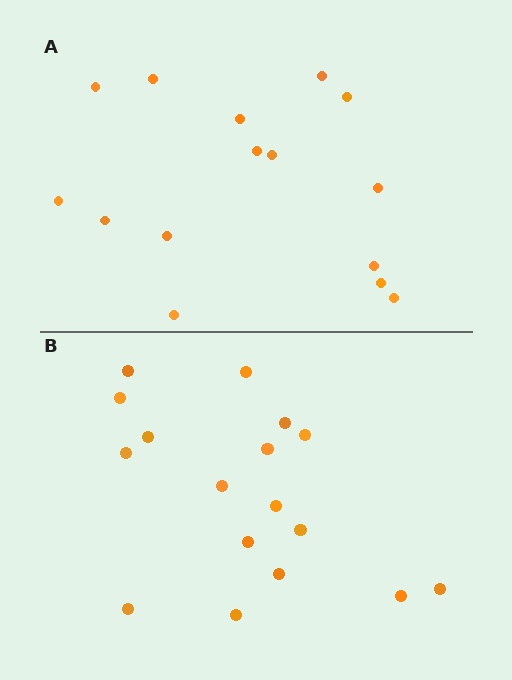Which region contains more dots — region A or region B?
Region B (the bottom region) has more dots.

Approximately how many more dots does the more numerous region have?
Region B has just a few more — roughly 2 or 3 more dots than region A.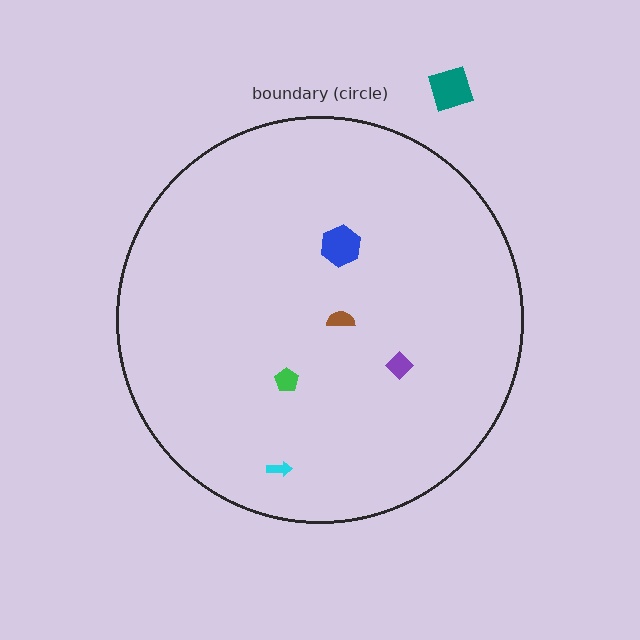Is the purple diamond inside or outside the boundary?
Inside.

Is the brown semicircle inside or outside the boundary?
Inside.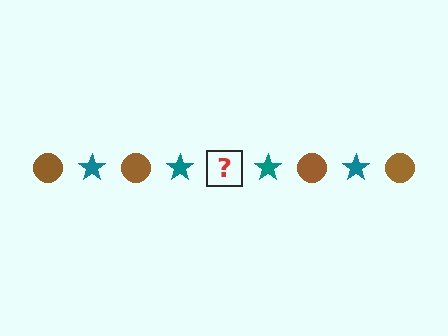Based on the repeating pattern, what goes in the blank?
The blank should be a brown circle.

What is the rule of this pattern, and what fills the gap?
The rule is that the pattern alternates between brown circle and teal star. The gap should be filled with a brown circle.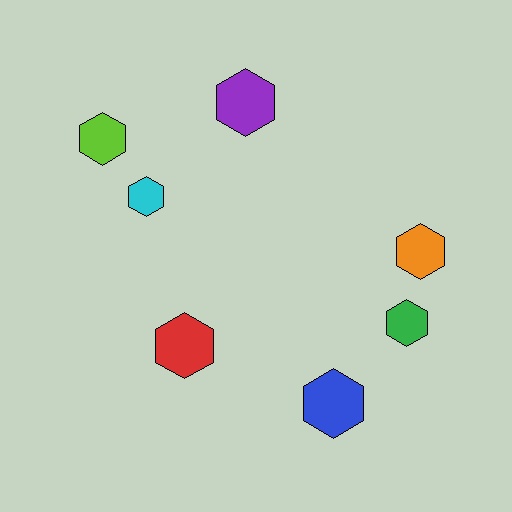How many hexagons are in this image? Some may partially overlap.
There are 7 hexagons.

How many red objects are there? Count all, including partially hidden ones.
There is 1 red object.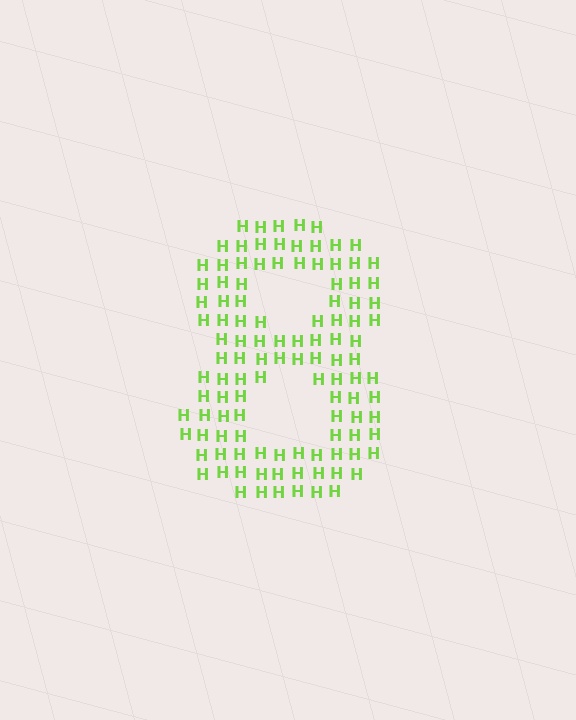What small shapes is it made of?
It is made of small letter H's.